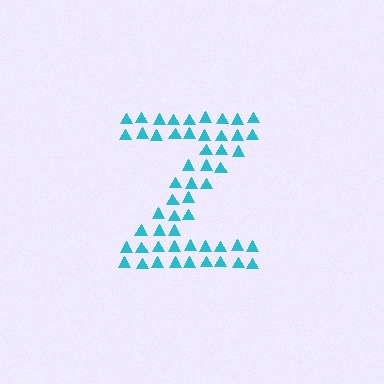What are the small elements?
The small elements are triangles.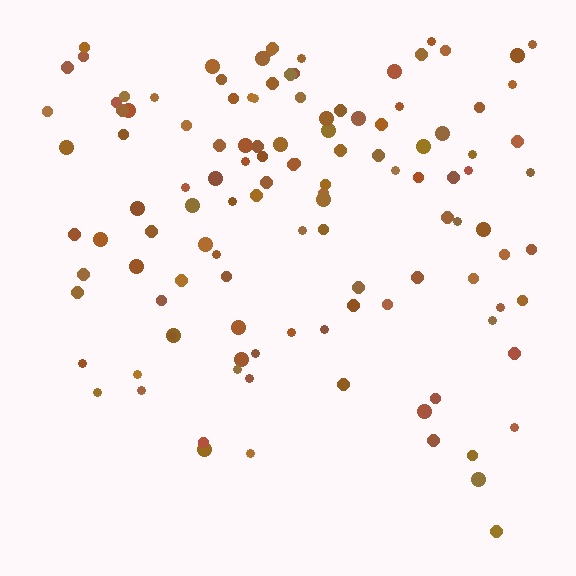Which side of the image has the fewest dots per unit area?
The bottom.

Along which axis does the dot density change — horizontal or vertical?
Vertical.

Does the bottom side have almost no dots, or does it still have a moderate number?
Still a moderate number, just noticeably fewer than the top.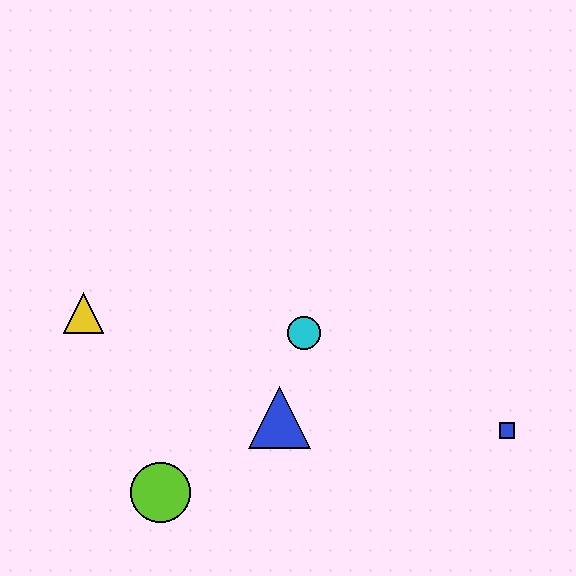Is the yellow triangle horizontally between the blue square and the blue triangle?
No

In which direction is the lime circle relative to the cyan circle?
The lime circle is below the cyan circle.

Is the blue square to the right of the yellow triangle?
Yes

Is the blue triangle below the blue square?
No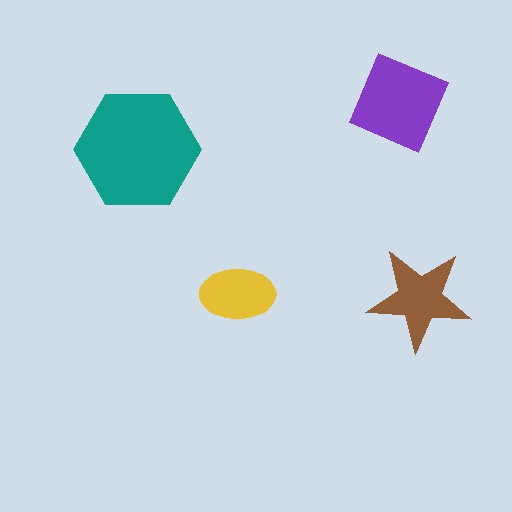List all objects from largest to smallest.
The teal hexagon, the purple square, the brown star, the yellow ellipse.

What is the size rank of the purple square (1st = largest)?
2nd.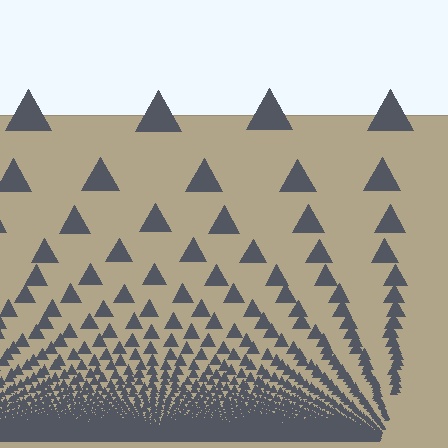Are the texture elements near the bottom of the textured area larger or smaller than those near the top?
Smaller. The gradient is inverted — elements near the bottom are smaller and denser.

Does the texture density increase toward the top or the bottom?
Density increases toward the bottom.